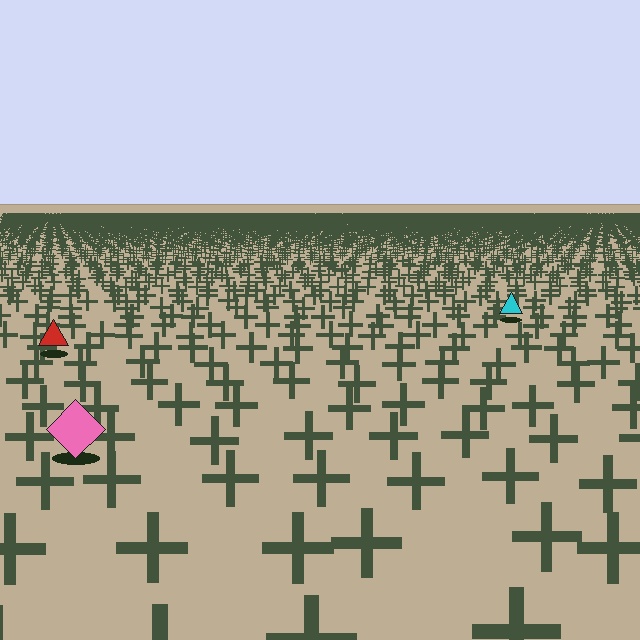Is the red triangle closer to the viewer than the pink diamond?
No. The pink diamond is closer — you can tell from the texture gradient: the ground texture is coarser near it.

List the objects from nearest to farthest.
From nearest to farthest: the pink diamond, the red triangle, the cyan triangle.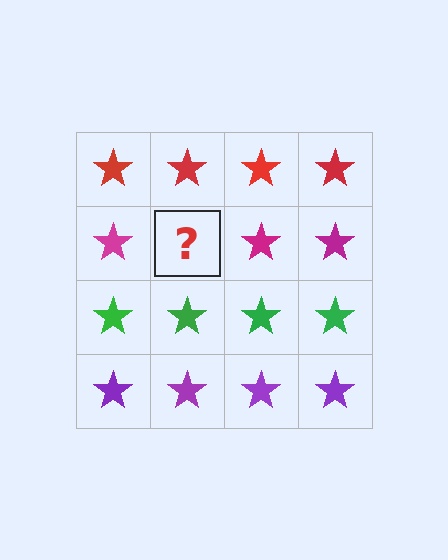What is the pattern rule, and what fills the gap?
The rule is that each row has a consistent color. The gap should be filled with a magenta star.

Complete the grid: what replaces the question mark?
The question mark should be replaced with a magenta star.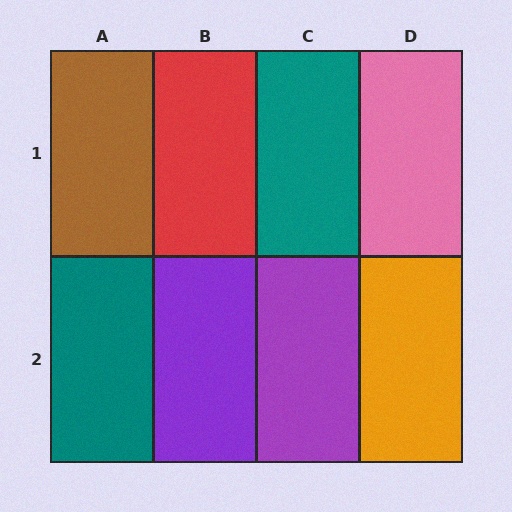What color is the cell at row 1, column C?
Teal.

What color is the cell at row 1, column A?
Brown.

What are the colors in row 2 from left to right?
Teal, purple, purple, orange.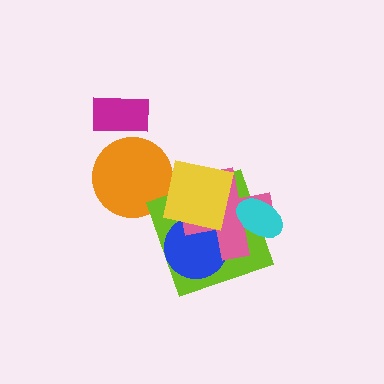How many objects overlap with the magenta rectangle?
0 objects overlap with the magenta rectangle.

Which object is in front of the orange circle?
The yellow square is in front of the orange circle.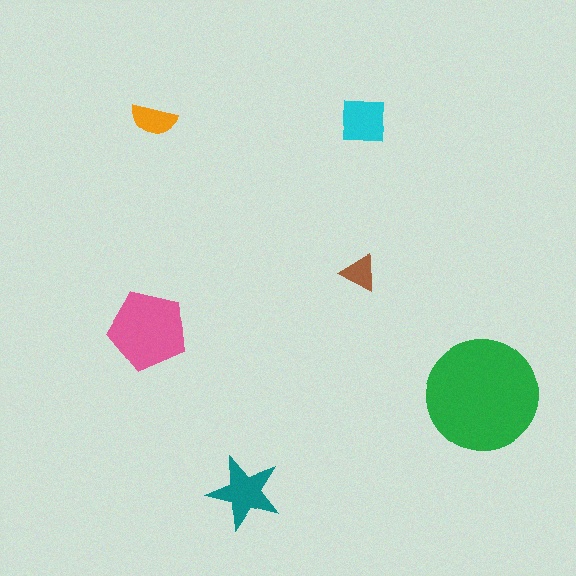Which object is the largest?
The green circle.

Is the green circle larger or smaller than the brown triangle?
Larger.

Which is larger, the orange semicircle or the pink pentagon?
The pink pentagon.